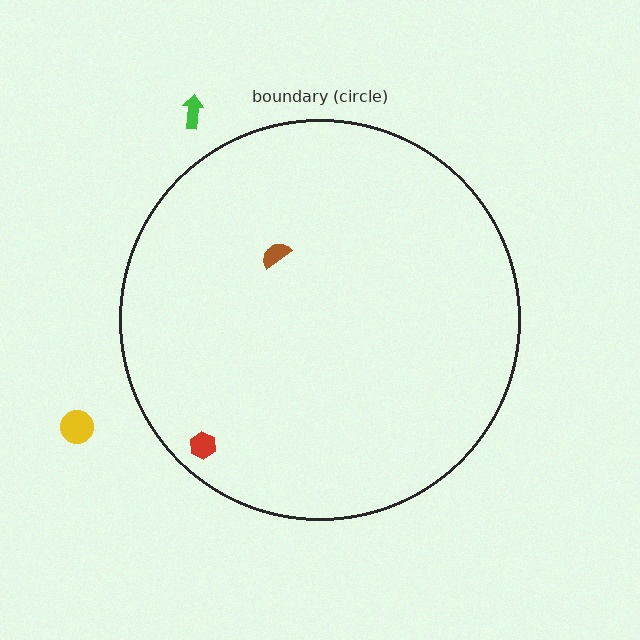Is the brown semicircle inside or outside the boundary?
Inside.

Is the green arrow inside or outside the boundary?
Outside.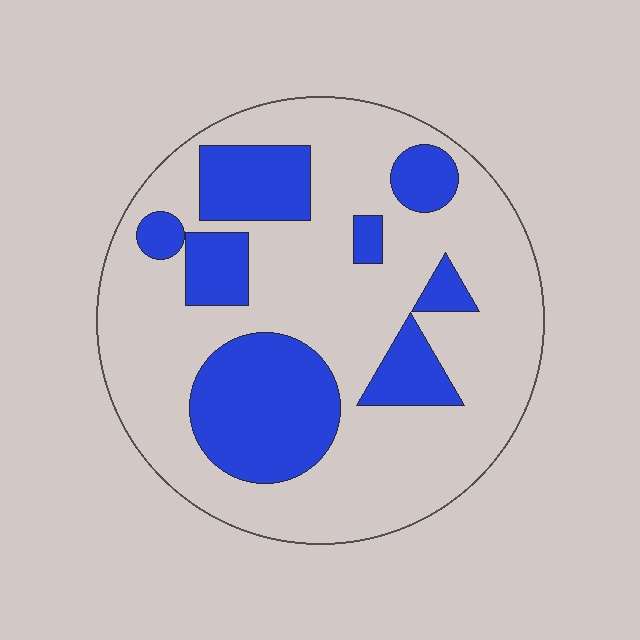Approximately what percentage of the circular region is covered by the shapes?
Approximately 30%.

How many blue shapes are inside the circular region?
8.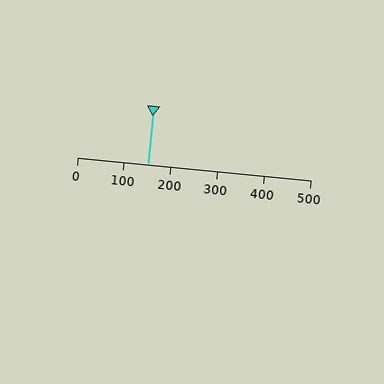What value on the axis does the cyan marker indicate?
The marker indicates approximately 150.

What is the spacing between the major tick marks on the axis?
The major ticks are spaced 100 apart.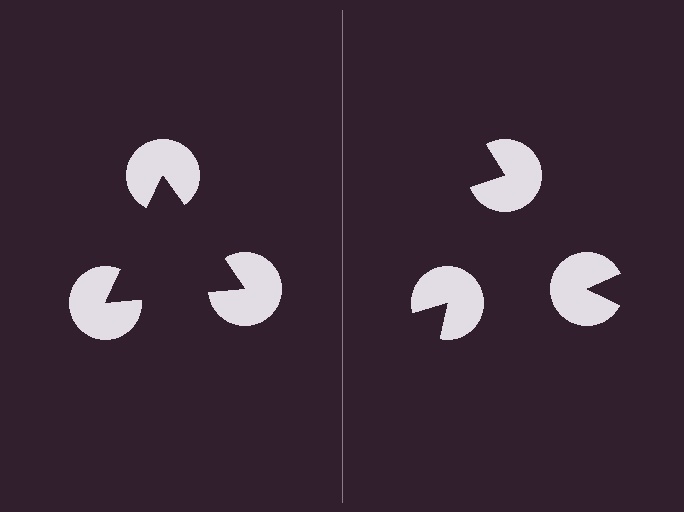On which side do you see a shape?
An illusory triangle appears on the left side. On the right side the wedge cuts are rotated, so no coherent shape forms.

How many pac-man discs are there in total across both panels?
6 — 3 on each side.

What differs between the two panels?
The pac-man discs are positioned identically on both sides; only the wedge orientations differ. On the left they align to a triangle; on the right they are misaligned.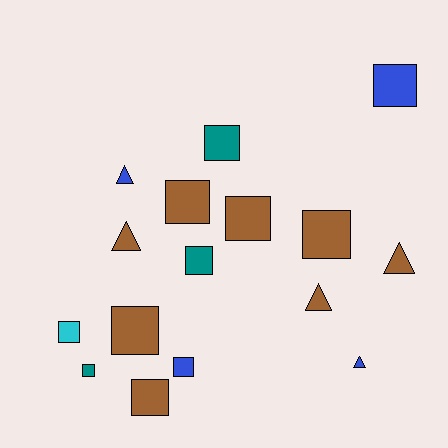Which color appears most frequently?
Brown, with 8 objects.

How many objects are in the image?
There are 16 objects.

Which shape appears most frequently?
Square, with 11 objects.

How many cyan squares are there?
There is 1 cyan square.